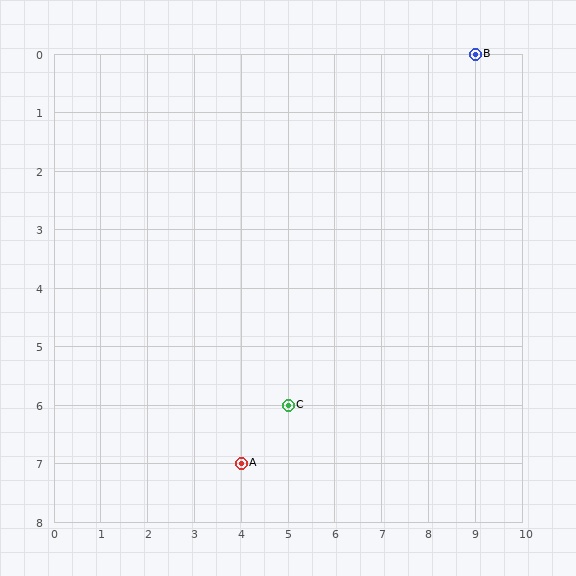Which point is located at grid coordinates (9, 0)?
Point B is at (9, 0).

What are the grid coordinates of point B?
Point B is at grid coordinates (9, 0).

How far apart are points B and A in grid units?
Points B and A are 5 columns and 7 rows apart (about 8.6 grid units diagonally).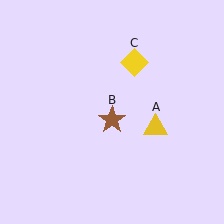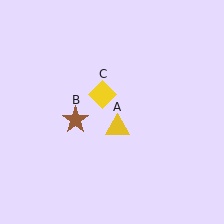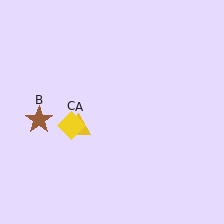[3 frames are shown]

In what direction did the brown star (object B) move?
The brown star (object B) moved left.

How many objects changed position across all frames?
3 objects changed position: yellow triangle (object A), brown star (object B), yellow diamond (object C).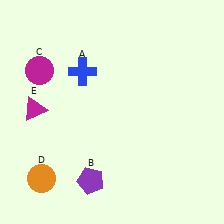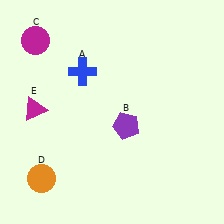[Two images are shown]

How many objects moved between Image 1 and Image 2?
2 objects moved between the two images.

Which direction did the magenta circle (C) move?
The magenta circle (C) moved up.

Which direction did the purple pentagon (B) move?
The purple pentagon (B) moved up.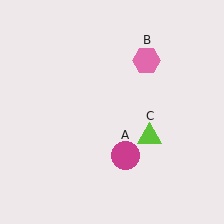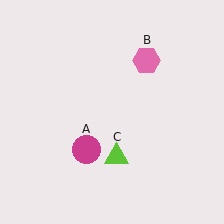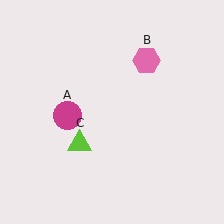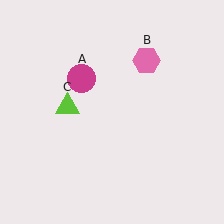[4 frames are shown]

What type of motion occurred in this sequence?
The magenta circle (object A), lime triangle (object C) rotated clockwise around the center of the scene.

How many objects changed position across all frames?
2 objects changed position: magenta circle (object A), lime triangle (object C).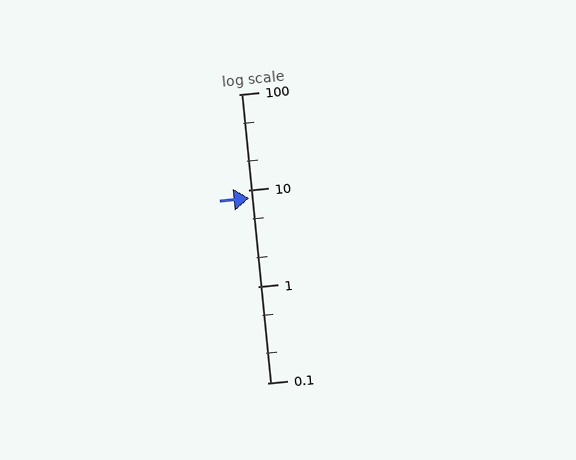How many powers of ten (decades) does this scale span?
The scale spans 3 decades, from 0.1 to 100.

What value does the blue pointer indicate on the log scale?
The pointer indicates approximately 8.3.